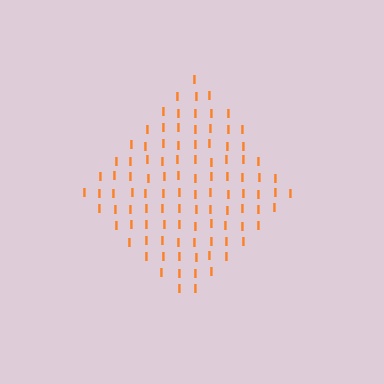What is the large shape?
The large shape is a diamond.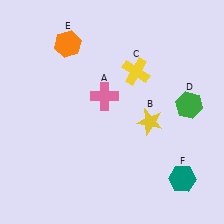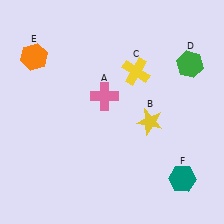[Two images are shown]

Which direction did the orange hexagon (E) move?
The orange hexagon (E) moved left.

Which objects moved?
The objects that moved are: the green hexagon (D), the orange hexagon (E).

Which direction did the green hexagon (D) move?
The green hexagon (D) moved up.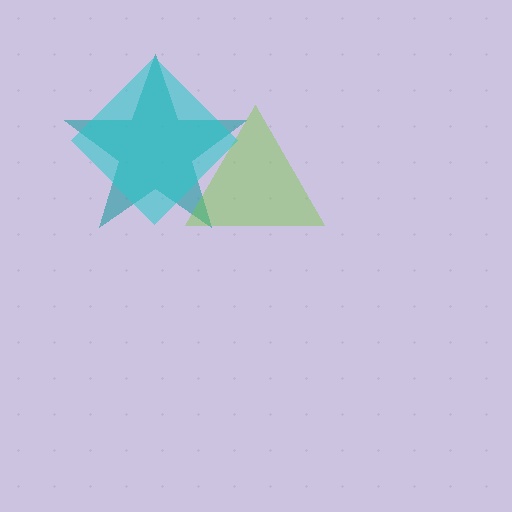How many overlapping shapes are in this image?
There are 3 overlapping shapes in the image.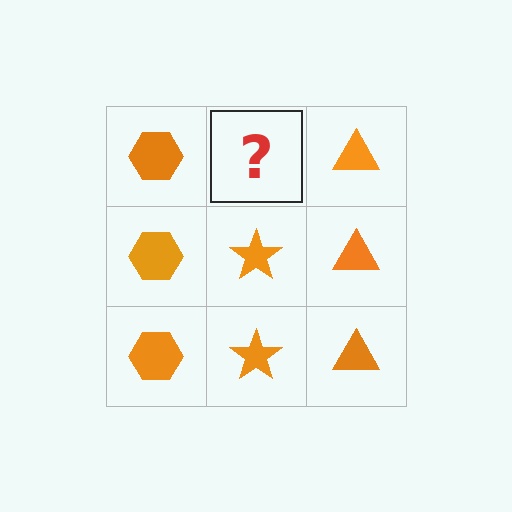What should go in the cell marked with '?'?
The missing cell should contain an orange star.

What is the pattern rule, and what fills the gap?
The rule is that each column has a consistent shape. The gap should be filled with an orange star.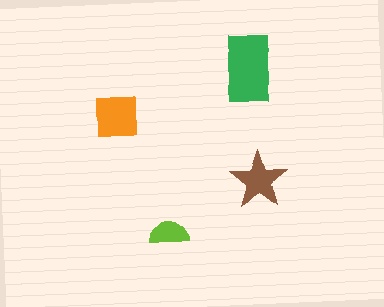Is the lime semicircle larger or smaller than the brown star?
Smaller.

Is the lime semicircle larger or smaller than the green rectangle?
Smaller.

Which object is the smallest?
The lime semicircle.